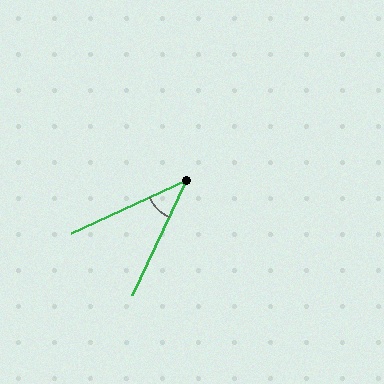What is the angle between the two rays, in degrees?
Approximately 40 degrees.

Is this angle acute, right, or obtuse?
It is acute.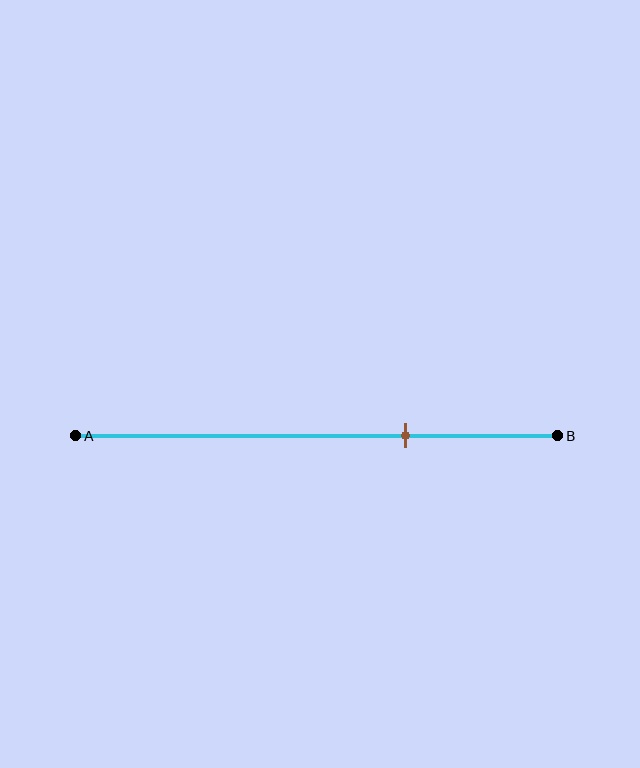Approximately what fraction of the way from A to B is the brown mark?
The brown mark is approximately 70% of the way from A to B.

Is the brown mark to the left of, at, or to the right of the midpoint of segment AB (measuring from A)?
The brown mark is to the right of the midpoint of segment AB.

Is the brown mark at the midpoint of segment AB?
No, the mark is at about 70% from A, not at the 50% midpoint.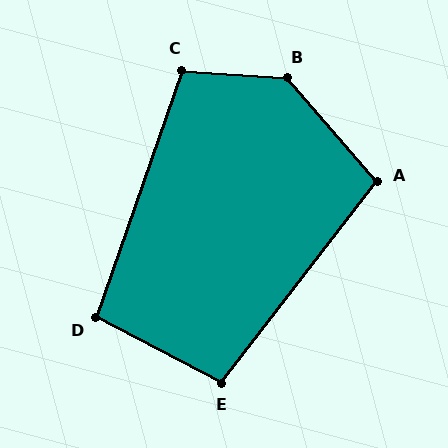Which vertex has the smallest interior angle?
D, at approximately 98 degrees.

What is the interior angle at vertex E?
Approximately 100 degrees (obtuse).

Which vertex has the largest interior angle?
B, at approximately 135 degrees.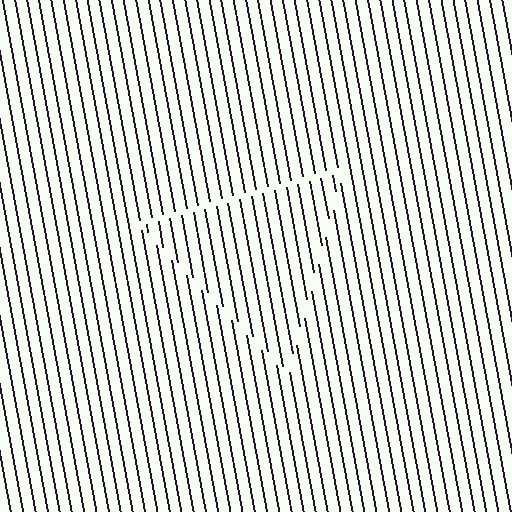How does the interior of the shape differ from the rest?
The interior of the shape contains the same grating, shifted by half a period — the contour is defined by the phase discontinuity where line-ends from the inner and outer gratings abut.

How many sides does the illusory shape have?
3 sides — the line-ends trace a triangle.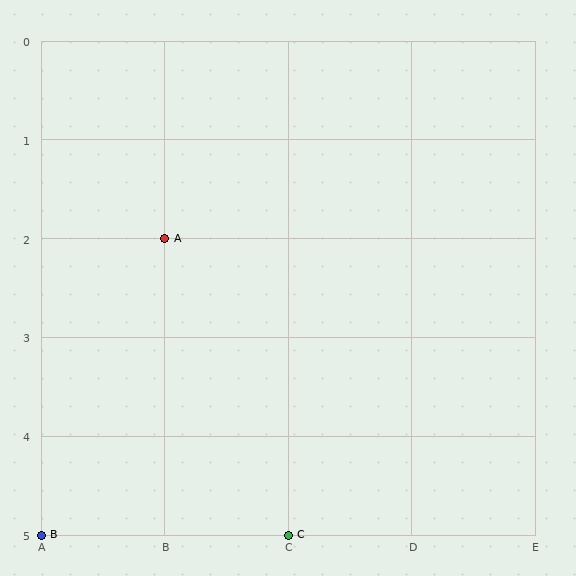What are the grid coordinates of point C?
Point C is at grid coordinates (C, 5).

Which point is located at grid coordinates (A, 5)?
Point B is at (A, 5).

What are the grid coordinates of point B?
Point B is at grid coordinates (A, 5).